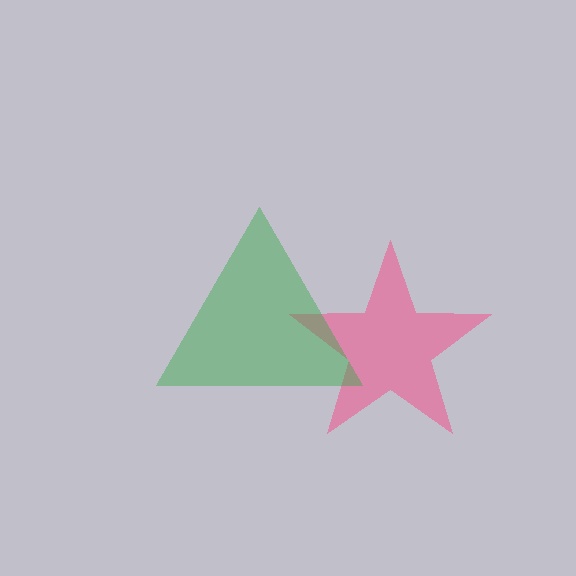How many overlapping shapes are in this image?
There are 2 overlapping shapes in the image.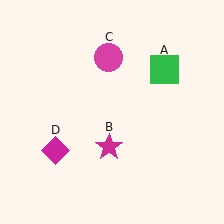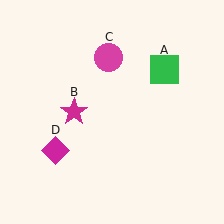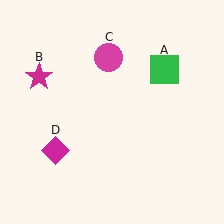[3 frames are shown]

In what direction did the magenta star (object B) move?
The magenta star (object B) moved up and to the left.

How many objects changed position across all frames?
1 object changed position: magenta star (object B).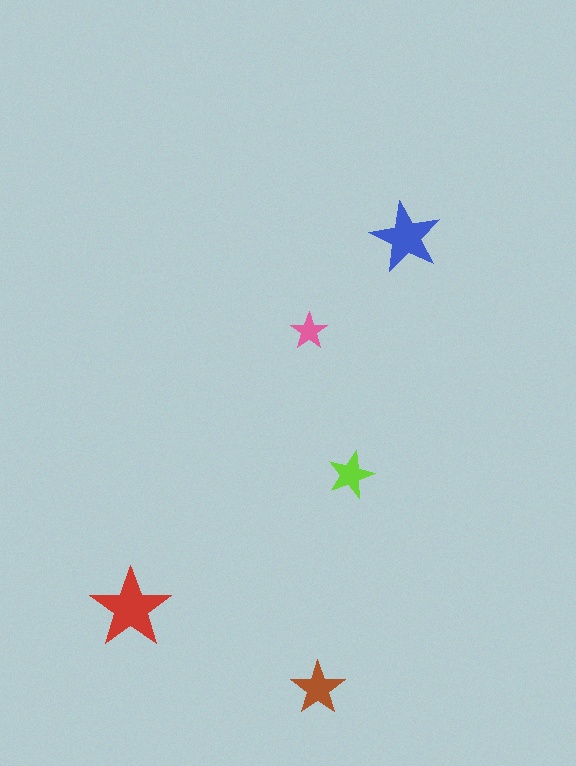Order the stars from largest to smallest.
the red one, the blue one, the brown one, the lime one, the pink one.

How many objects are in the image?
There are 5 objects in the image.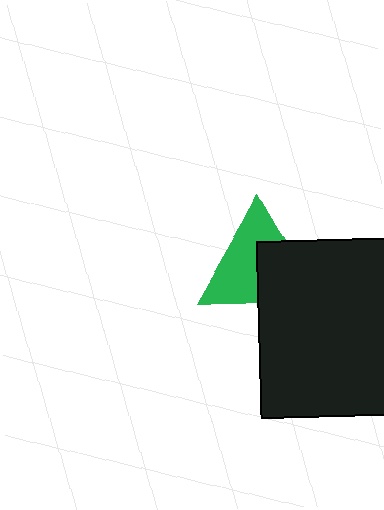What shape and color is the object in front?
The object in front is a black square.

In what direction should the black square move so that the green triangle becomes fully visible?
The black square should move toward the lower-right. That is the shortest direction to clear the overlap and leave the green triangle fully visible.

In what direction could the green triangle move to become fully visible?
The green triangle could move toward the upper-left. That would shift it out from behind the black square entirely.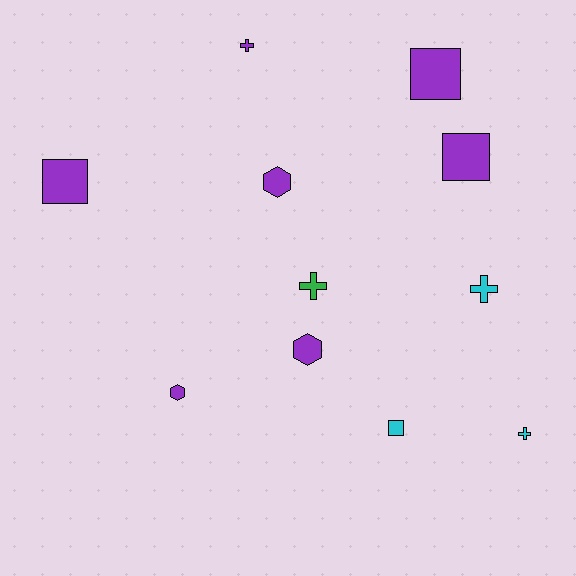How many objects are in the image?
There are 11 objects.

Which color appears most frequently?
Purple, with 7 objects.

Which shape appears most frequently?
Cross, with 4 objects.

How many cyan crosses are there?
There are 2 cyan crosses.